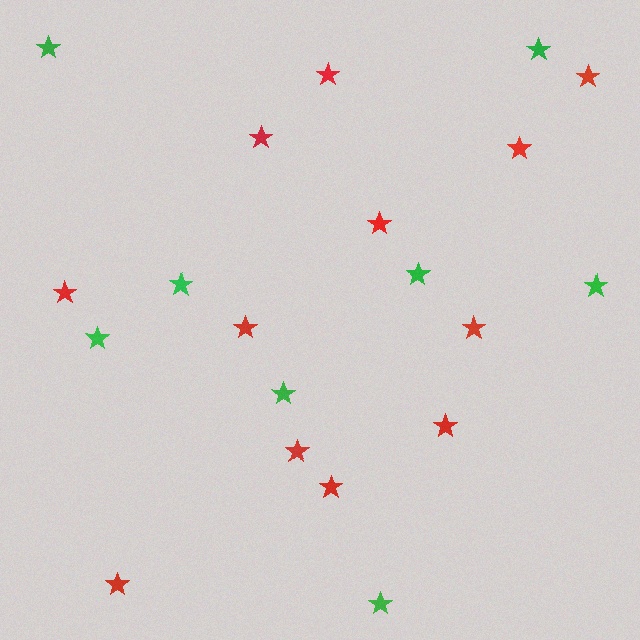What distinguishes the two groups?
There are 2 groups: one group of red stars (12) and one group of green stars (8).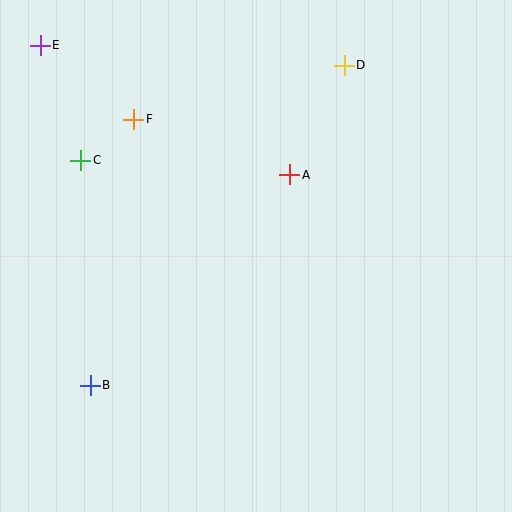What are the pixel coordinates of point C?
Point C is at (81, 160).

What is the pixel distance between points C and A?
The distance between C and A is 210 pixels.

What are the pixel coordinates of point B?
Point B is at (90, 385).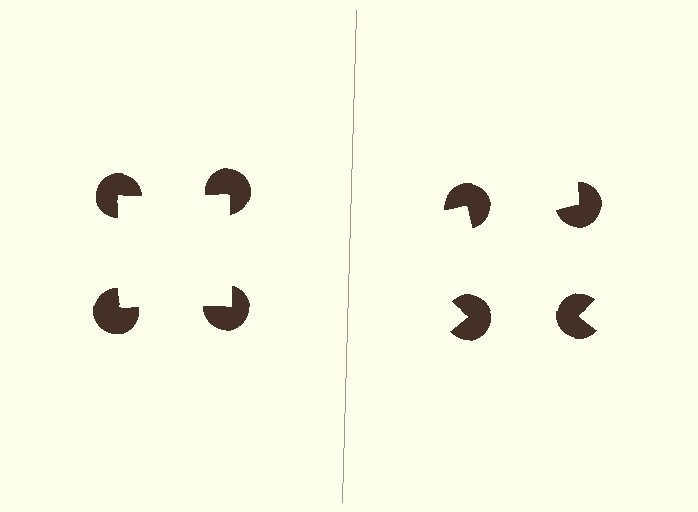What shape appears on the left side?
An illusory square.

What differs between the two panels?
The pac-man discs are positioned identically on both sides; only the wedge orientations differ. On the left they align to a square; on the right they are misaligned.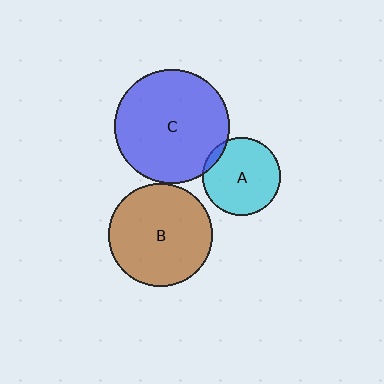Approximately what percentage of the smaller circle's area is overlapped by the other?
Approximately 5%.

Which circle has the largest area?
Circle C (blue).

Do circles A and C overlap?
Yes.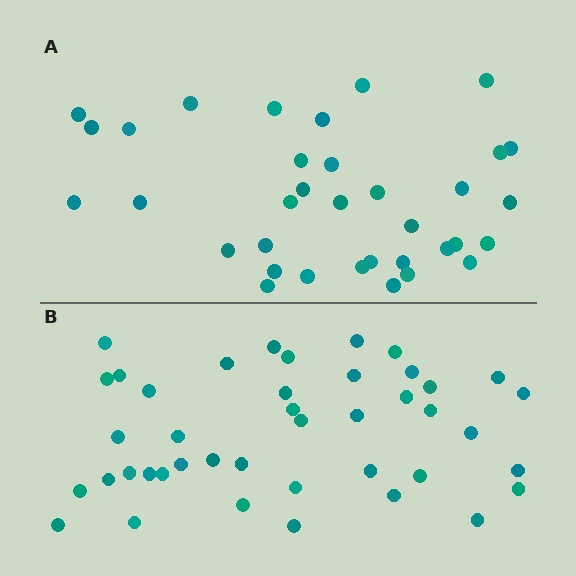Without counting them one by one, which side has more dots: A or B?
Region B (the bottom region) has more dots.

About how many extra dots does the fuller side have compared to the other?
Region B has roughly 8 or so more dots than region A.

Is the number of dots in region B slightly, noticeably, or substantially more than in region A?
Region B has only slightly more — the two regions are fairly close. The ratio is roughly 1.2 to 1.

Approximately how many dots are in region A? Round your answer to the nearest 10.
About 40 dots. (The exact count is 35, which rounds to 40.)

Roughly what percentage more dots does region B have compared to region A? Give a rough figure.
About 20% more.